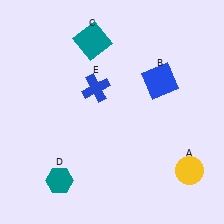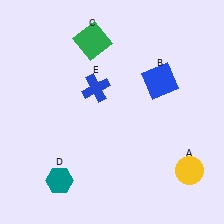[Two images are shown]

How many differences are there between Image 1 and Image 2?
There is 1 difference between the two images.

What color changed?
The square (C) changed from teal in Image 1 to green in Image 2.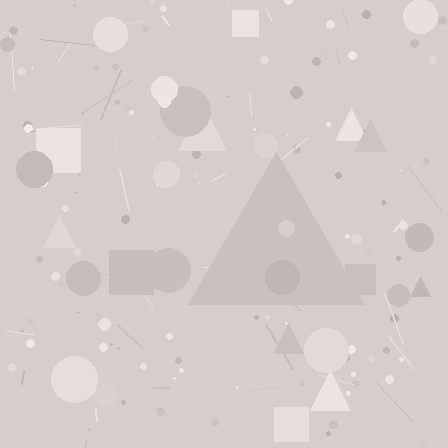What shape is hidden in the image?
A triangle is hidden in the image.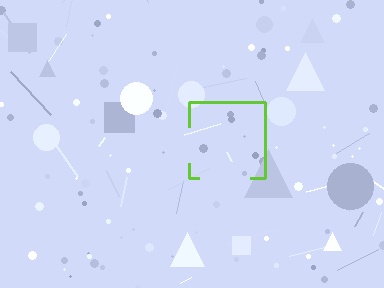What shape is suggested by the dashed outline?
The dashed outline suggests a square.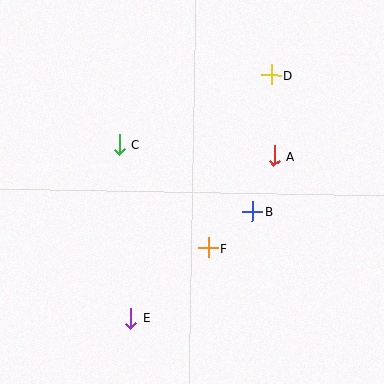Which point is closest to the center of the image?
Point F at (208, 248) is closest to the center.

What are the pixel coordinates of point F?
Point F is at (208, 248).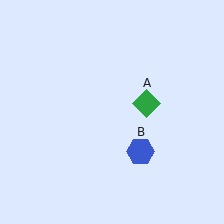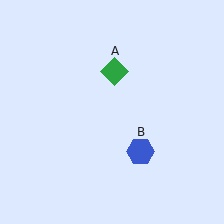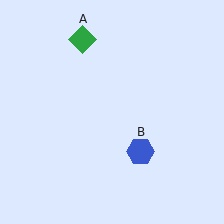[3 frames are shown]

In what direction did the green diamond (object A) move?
The green diamond (object A) moved up and to the left.